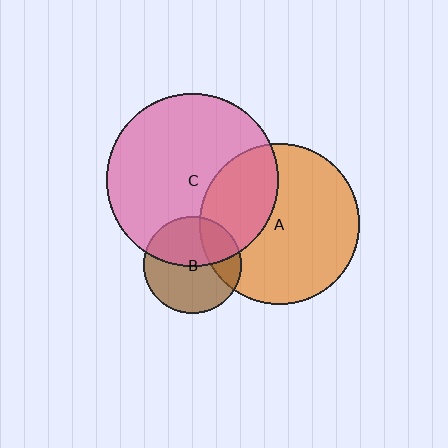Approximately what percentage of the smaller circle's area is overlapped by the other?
Approximately 45%.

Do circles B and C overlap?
Yes.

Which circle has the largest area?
Circle C (pink).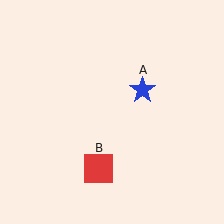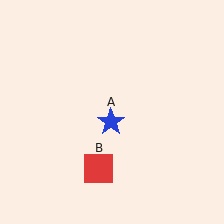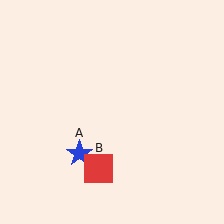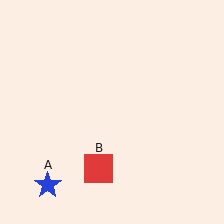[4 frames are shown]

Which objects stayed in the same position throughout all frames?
Red square (object B) remained stationary.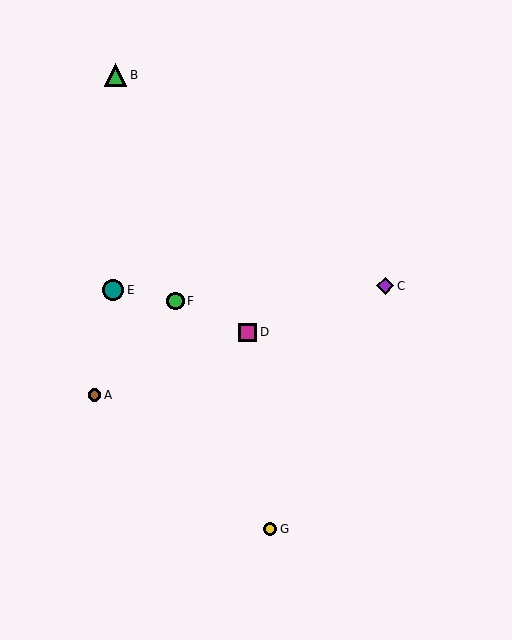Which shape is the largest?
The green triangle (labeled B) is the largest.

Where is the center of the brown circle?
The center of the brown circle is at (95, 395).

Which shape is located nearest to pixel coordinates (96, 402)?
The brown circle (labeled A) at (95, 395) is nearest to that location.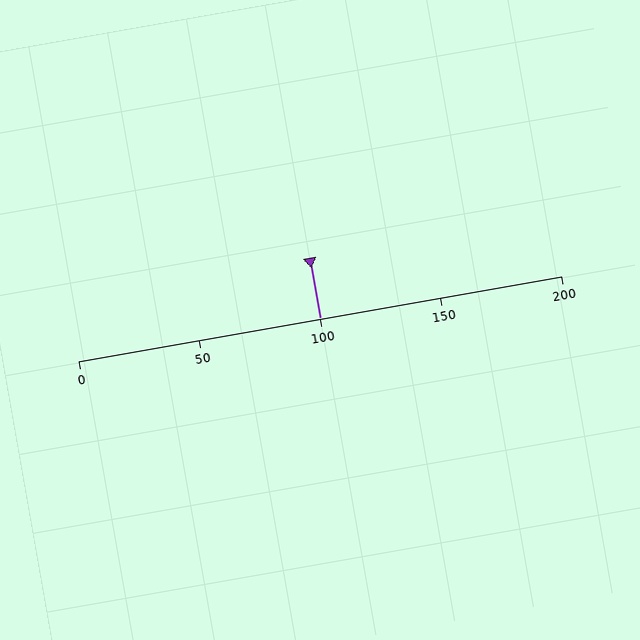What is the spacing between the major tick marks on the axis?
The major ticks are spaced 50 apart.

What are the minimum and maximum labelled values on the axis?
The axis runs from 0 to 200.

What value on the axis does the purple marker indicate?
The marker indicates approximately 100.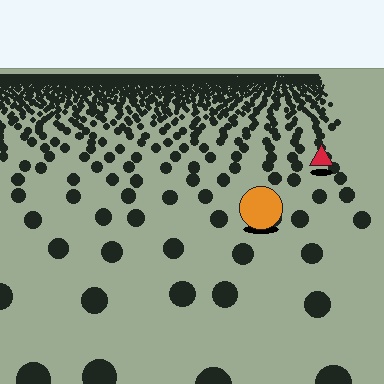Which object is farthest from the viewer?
The red triangle is farthest from the viewer. It appears smaller and the ground texture around it is denser.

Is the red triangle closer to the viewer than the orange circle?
No. The orange circle is closer — you can tell from the texture gradient: the ground texture is coarser near it.